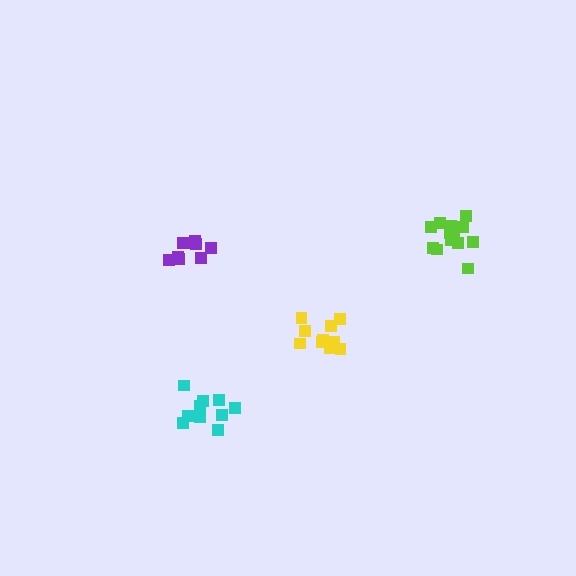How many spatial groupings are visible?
There are 4 spatial groupings.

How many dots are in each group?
Group 1: 10 dots, Group 2: 9 dots, Group 3: 11 dots, Group 4: 13 dots (43 total).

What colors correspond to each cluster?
The clusters are colored: yellow, purple, cyan, lime.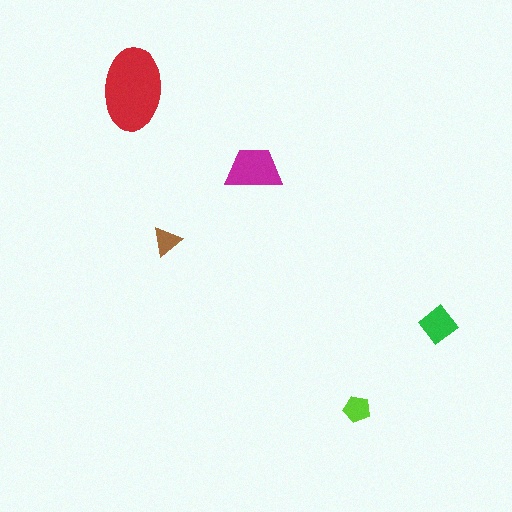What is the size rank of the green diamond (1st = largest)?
3rd.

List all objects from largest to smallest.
The red ellipse, the magenta trapezoid, the green diamond, the lime pentagon, the brown triangle.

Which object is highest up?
The red ellipse is topmost.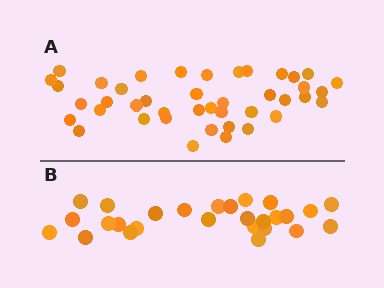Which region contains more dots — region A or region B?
Region A (the top region) has more dots.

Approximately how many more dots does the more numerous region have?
Region A has approximately 15 more dots than region B.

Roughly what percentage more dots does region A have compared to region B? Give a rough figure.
About 55% more.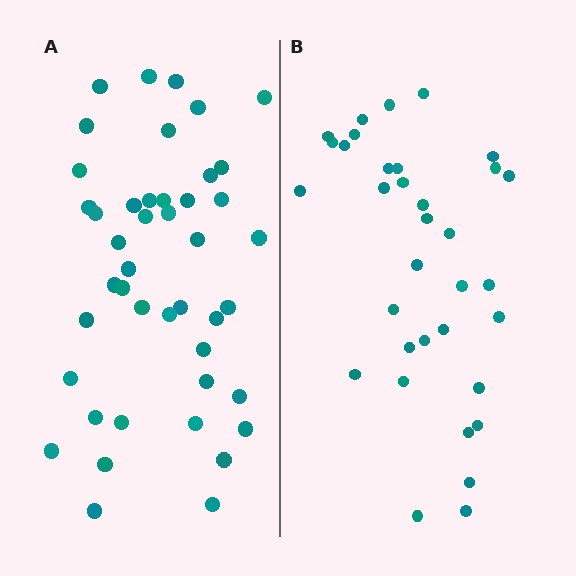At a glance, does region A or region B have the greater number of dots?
Region A (the left region) has more dots.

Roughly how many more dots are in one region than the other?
Region A has roughly 10 or so more dots than region B.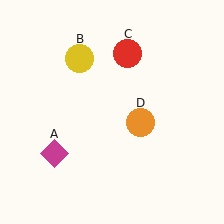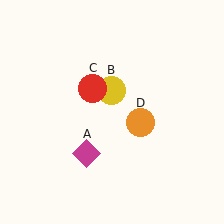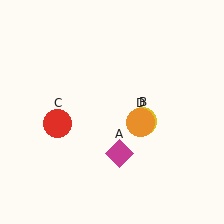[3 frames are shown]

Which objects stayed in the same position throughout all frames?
Orange circle (object D) remained stationary.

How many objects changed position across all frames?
3 objects changed position: magenta diamond (object A), yellow circle (object B), red circle (object C).